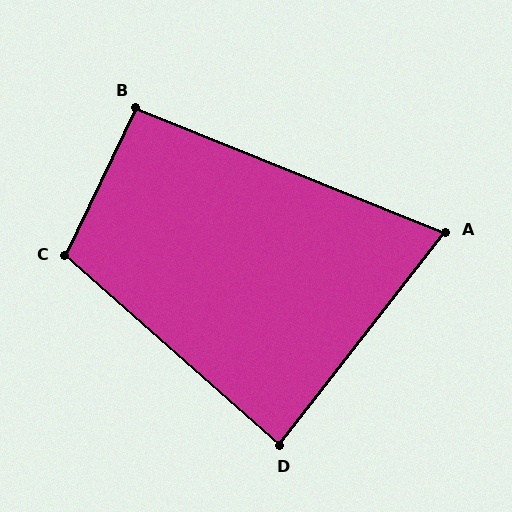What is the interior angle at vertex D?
Approximately 86 degrees (approximately right).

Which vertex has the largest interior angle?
C, at approximately 106 degrees.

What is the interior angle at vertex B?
Approximately 94 degrees (approximately right).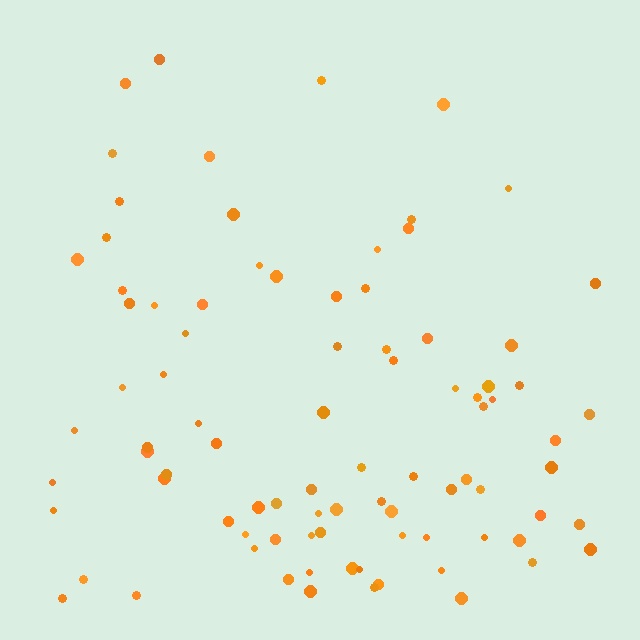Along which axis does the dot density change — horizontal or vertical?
Vertical.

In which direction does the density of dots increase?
From top to bottom, with the bottom side densest.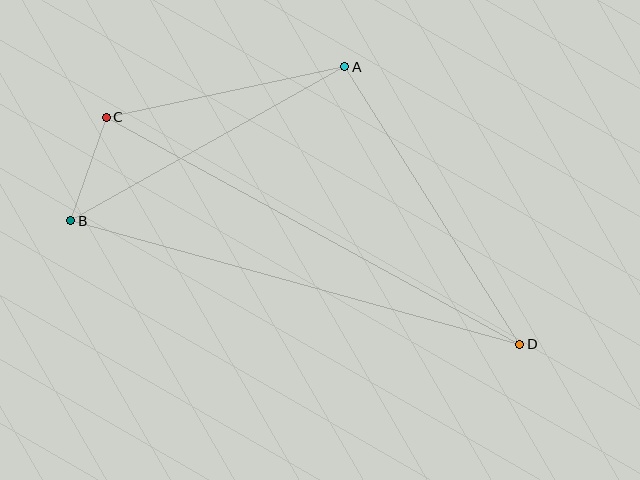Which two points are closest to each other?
Points B and C are closest to each other.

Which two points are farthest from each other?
Points C and D are farthest from each other.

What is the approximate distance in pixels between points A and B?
The distance between A and B is approximately 314 pixels.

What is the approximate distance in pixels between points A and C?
The distance between A and C is approximately 244 pixels.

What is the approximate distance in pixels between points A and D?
The distance between A and D is approximately 328 pixels.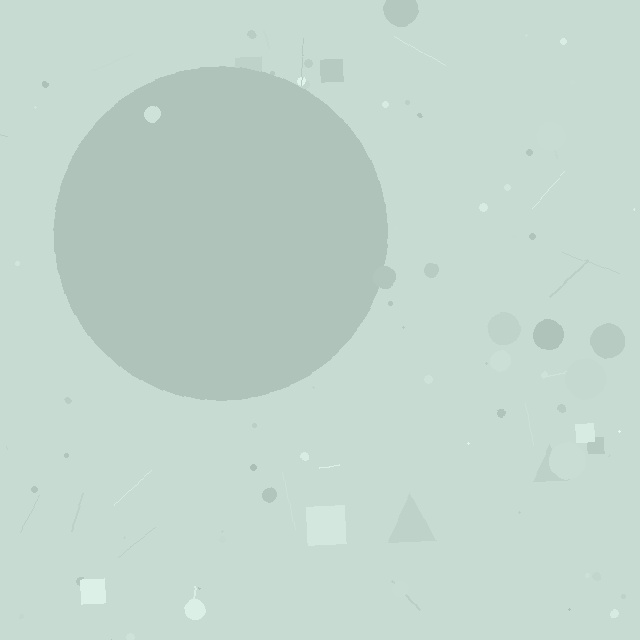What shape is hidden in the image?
A circle is hidden in the image.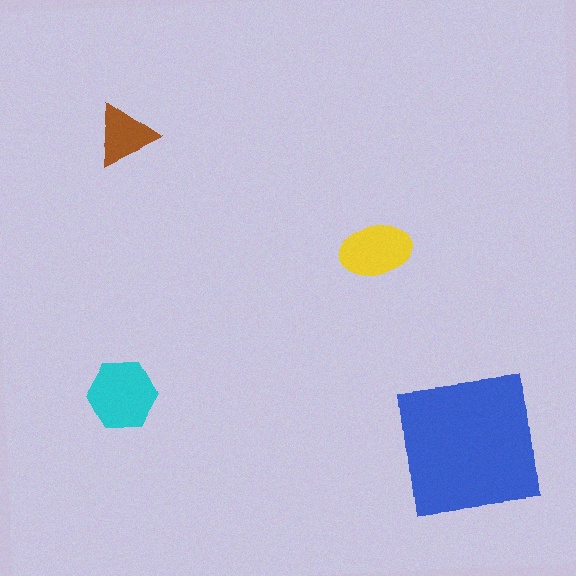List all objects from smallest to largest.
The brown triangle, the yellow ellipse, the cyan hexagon, the blue square.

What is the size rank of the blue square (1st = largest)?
1st.